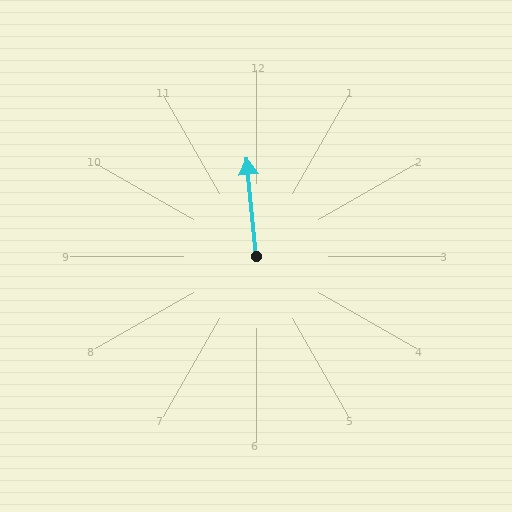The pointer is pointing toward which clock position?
Roughly 12 o'clock.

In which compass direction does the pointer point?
North.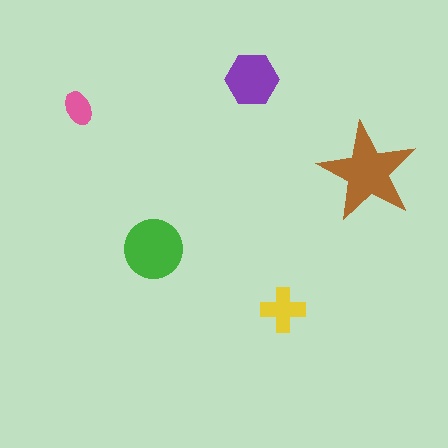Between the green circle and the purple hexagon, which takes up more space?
The green circle.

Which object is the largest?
The brown star.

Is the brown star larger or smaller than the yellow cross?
Larger.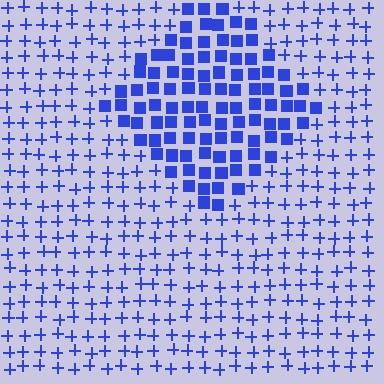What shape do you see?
I see a diamond.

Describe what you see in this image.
The image is filled with small blue elements arranged in a uniform grid. A diamond-shaped region contains squares, while the surrounding area contains plus signs. The boundary is defined purely by the change in element shape.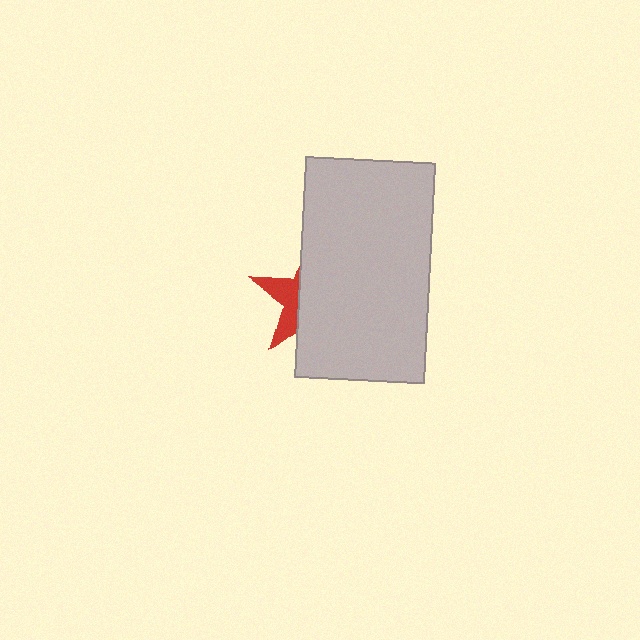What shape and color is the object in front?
The object in front is a light gray rectangle.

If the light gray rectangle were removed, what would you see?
You would see the complete red star.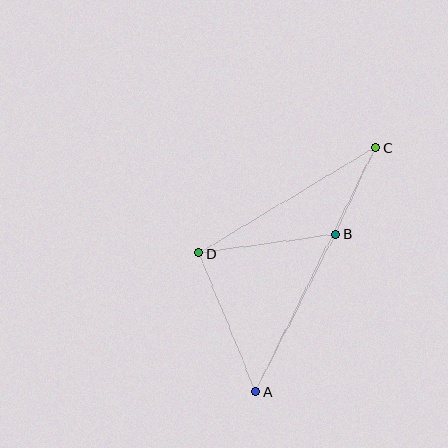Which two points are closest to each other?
Points B and C are closest to each other.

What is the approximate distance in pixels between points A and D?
The distance between A and D is approximately 150 pixels.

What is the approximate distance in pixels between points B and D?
The distance between B and D is approximately 138 pixels.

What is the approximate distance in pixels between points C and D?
The distance between C and D is approximately 206 pixels.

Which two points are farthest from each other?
Points A and C are farthest from each other.